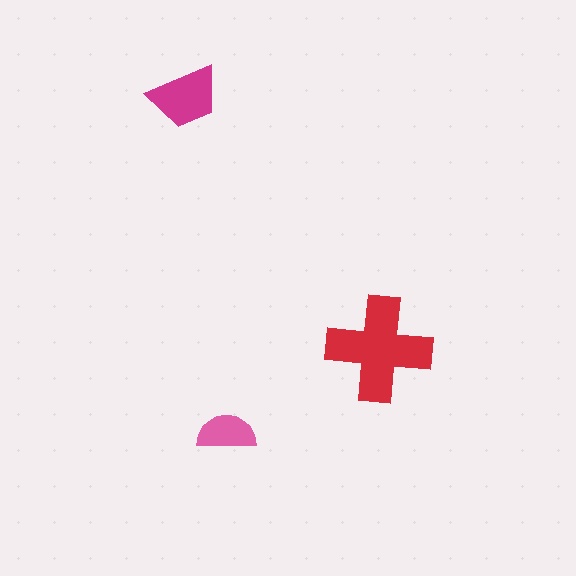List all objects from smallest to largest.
The pink semicircle, the magenta trapezoid, the red cross.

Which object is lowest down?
The pink semicircle is bottommost.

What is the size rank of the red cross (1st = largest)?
1st.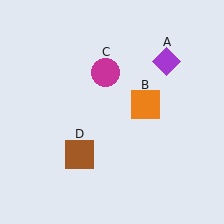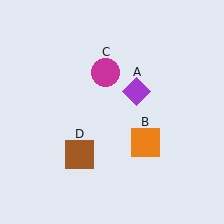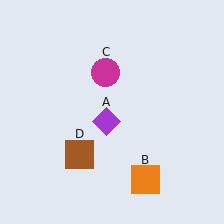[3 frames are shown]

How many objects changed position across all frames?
2 objects changed position: purple diamond (object A), orange square (object B).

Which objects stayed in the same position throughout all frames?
Magenta circle (object C) and brown square (object D) remained stationary.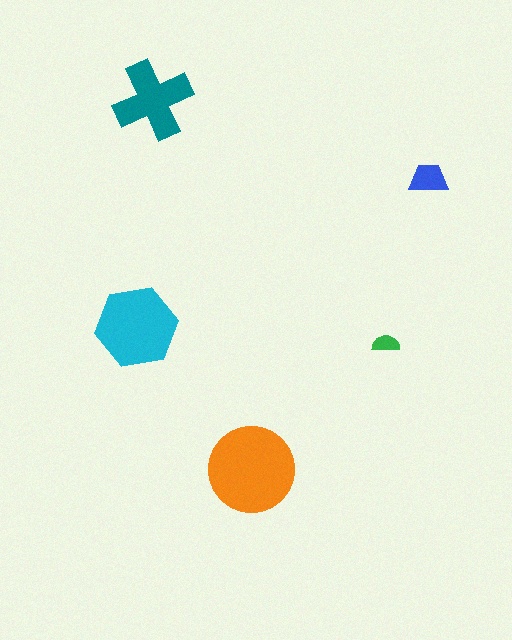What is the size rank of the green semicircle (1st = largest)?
5th.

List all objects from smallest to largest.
The green semicircle, the blue trapezoid, the teal cross, the cyan hexagon, the orange circle.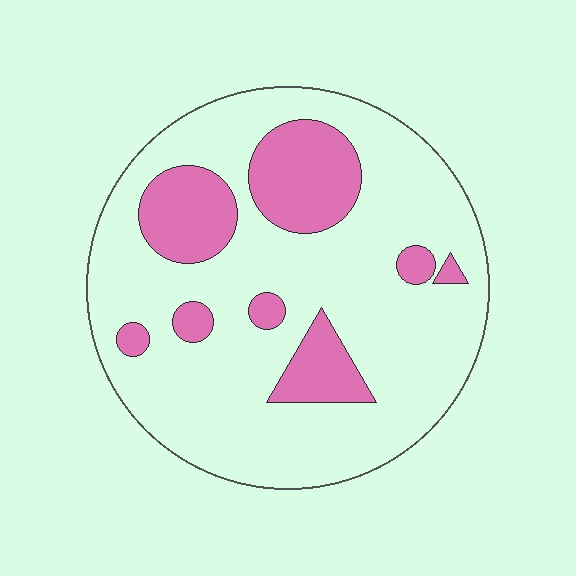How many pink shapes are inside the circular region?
8.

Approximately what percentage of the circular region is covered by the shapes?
Approximately 20%.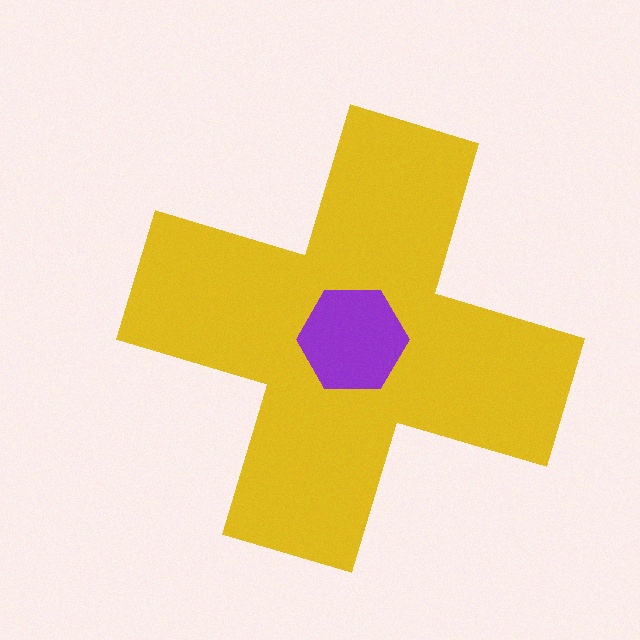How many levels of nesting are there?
2.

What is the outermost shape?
The yellow cross.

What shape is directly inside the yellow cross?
The purple hexagon.